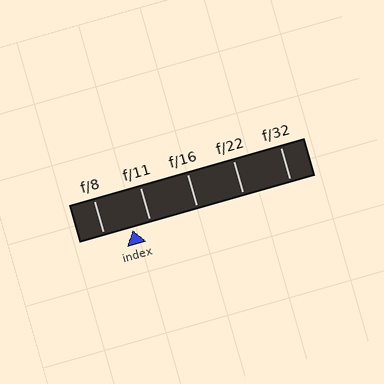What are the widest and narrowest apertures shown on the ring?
The widest aperture shown is f/8 and the narrowest is f/32.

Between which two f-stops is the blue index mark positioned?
The index mark is between f/8 and f/11.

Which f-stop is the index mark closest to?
The index mark is closest to f/11.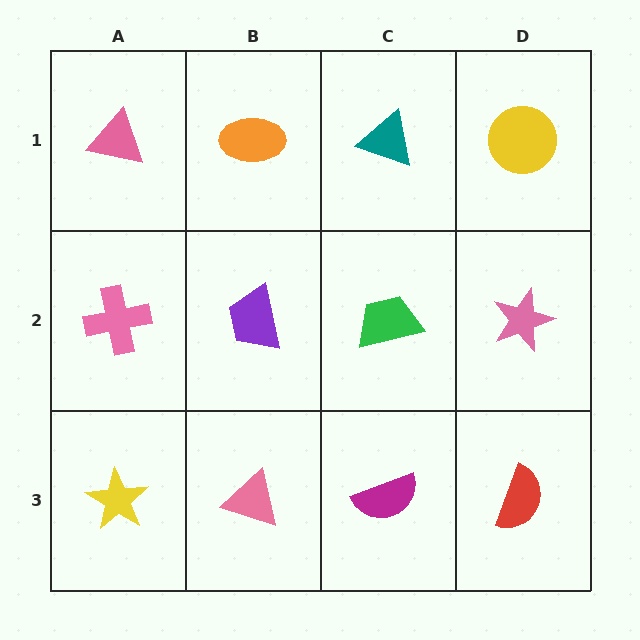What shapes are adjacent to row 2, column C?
A teal triangle (row 1, column C), a magenta semicircle (row 3, column C), a purple trapezoid (row 2, column B), a pink star (row 2, column D).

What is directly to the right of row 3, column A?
A pink triangle.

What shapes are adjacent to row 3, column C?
A green trapezoid (row 2, column C), a pink triangle (row 3, column B), a red semicircle (row 3, column D).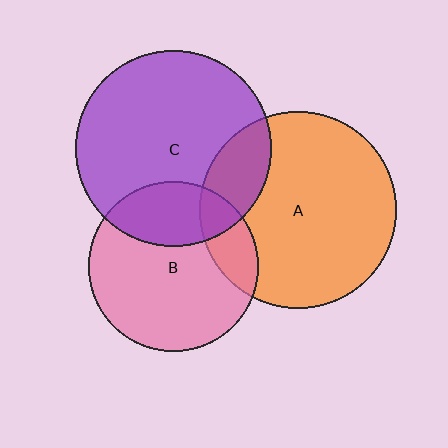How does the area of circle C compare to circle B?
Approximately 1.3 times.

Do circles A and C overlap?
Yes.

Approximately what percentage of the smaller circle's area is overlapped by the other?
Approximately 20%.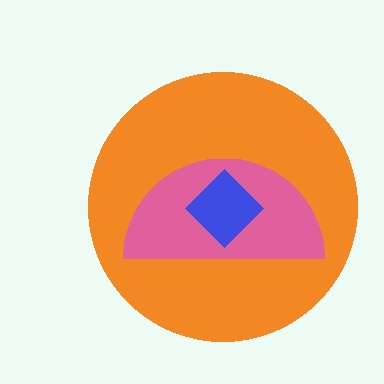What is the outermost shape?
The orange circle.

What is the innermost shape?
The blue diamond.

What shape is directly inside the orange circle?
The pink semicircle.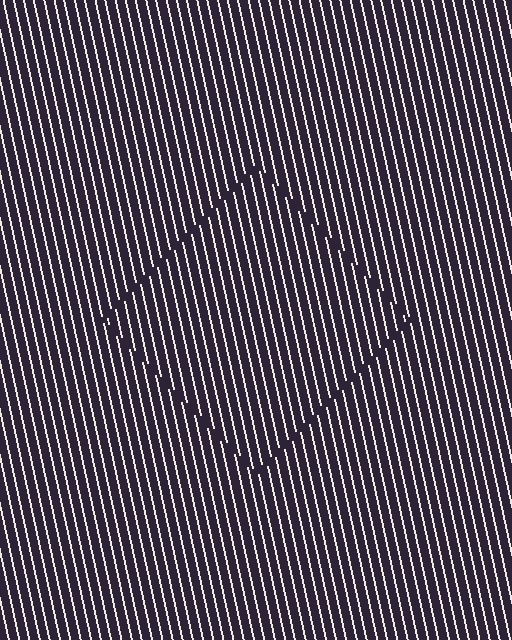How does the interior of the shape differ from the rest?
The interior of the shape contains the same grating, shifted by half a period — the contour is defined by the phase discontinuity where line-ends from the inner and outer gratings abut.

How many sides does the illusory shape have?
4 sides — the line-ends trace a square.